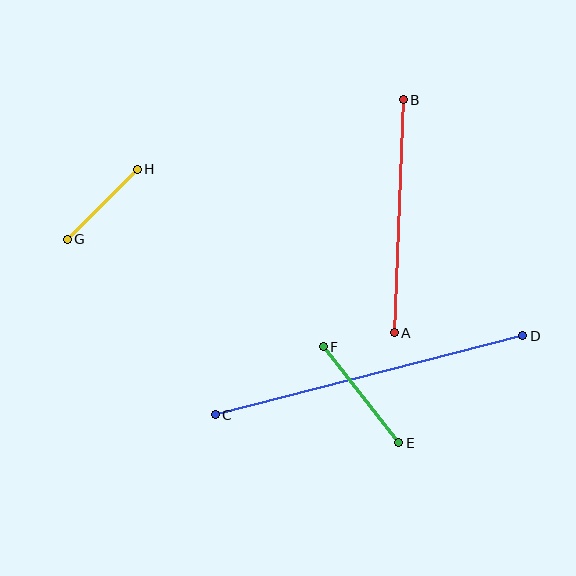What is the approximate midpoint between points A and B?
The midpoint is at approximately (399, 216) pixels.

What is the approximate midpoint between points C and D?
The midpoint is at approximately (369, 375) pixels.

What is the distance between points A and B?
The distance is approximately 233 pixels.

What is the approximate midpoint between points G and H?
The midpoint is at approximately (102, 204) pixels.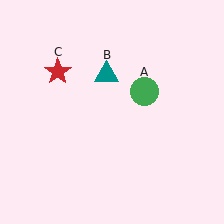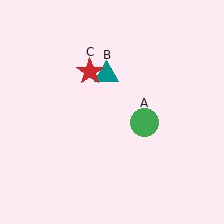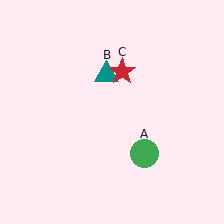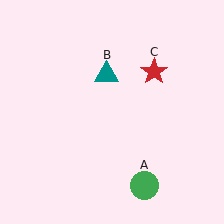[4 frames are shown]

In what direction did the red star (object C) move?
The red star (object C) moved right.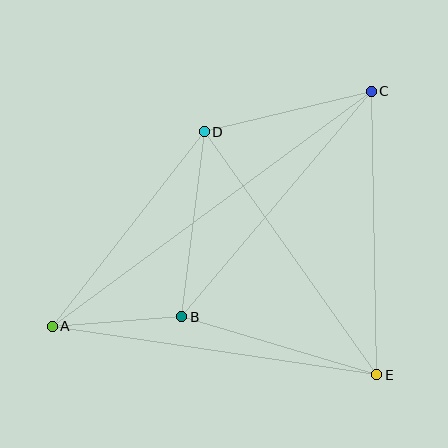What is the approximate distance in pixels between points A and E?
The distance between A and E is approximately 328 pixels.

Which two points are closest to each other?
Points A and B are closest to each other.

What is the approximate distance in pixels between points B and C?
The distance between B and C is approximately 295 pixels.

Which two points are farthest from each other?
Points A and C are farthest from each other.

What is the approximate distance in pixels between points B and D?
The distance between B and D is approximately 186 pixels.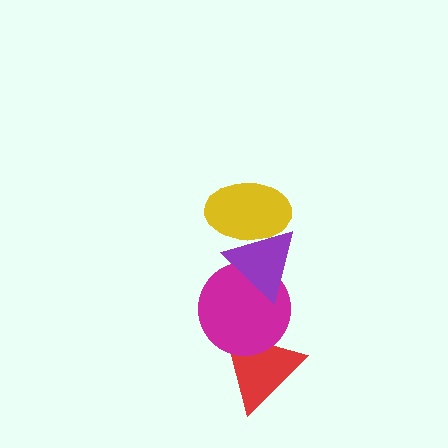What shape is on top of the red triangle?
The magenta circle is on top of the red triangle.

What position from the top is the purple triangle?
The purple triangle is 2nd from the top.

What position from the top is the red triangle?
The red triangle is 4th from the top.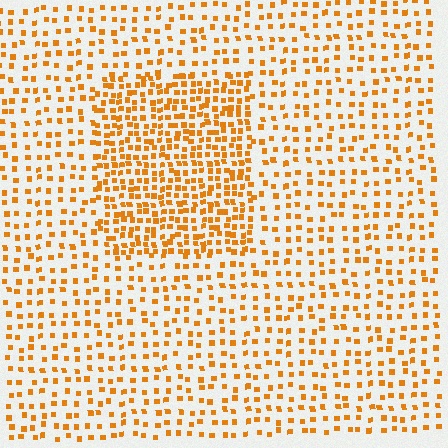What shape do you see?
I see a rectangle.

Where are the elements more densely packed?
The elements are more densely packed inside the rectangle boundary.